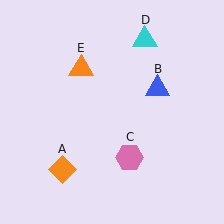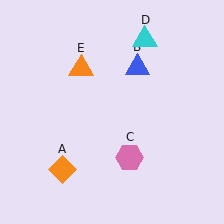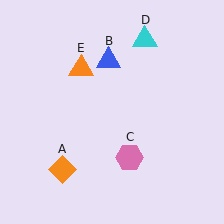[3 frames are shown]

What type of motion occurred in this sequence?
The blue triangle (object B) rotated counterclockwise around the center of the scene.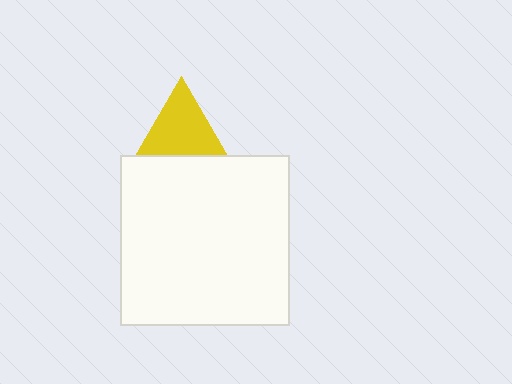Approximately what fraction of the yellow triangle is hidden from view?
Roughly 39% of the yellow triangle is hidden behind the white square.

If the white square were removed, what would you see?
You would see the complete yellow triangle.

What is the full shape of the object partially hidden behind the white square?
The partially hidden object is a yellow triangle.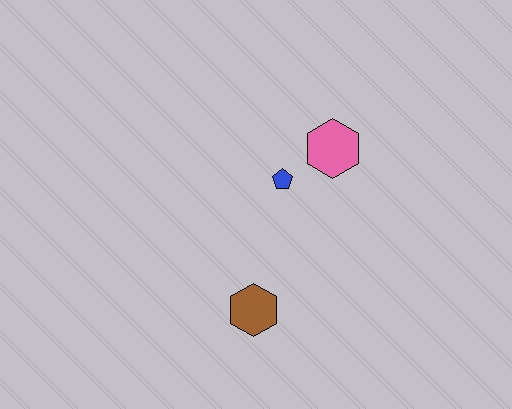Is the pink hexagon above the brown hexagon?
Yes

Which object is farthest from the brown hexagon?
The pink hexagon is farthest from the brown hexagon.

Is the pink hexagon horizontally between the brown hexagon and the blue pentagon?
No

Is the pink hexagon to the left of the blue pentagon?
No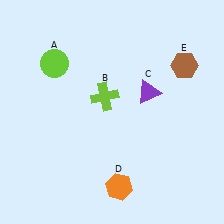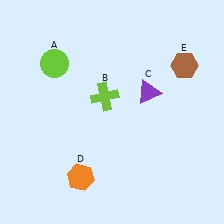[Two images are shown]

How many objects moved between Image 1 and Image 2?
1 object moved between the two images.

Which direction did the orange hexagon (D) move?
The orange hexagon (D) moved left.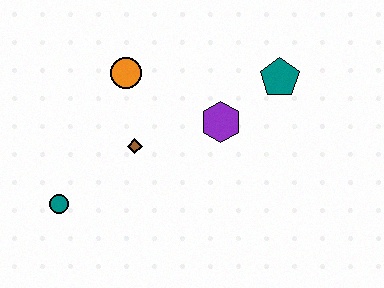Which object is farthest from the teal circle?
The teal pentagon is farthest from the teal circle.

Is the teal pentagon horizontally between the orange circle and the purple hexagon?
No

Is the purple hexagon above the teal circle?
Yes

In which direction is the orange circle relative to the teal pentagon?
The orange circle is to the left of the teal pentagon.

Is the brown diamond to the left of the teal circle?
No